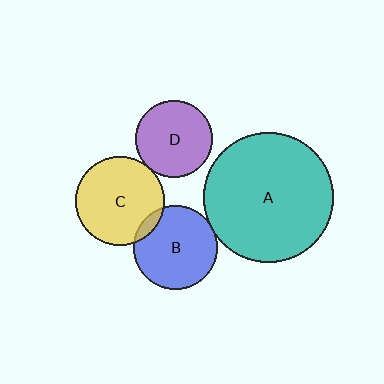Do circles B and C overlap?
Yes.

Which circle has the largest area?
Circle A (teal).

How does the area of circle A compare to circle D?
Approximately 2.8 times.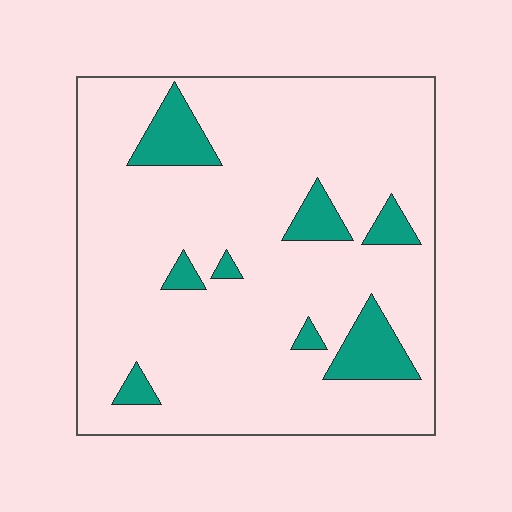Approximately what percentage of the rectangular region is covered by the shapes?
Approximately 10%.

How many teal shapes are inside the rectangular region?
8.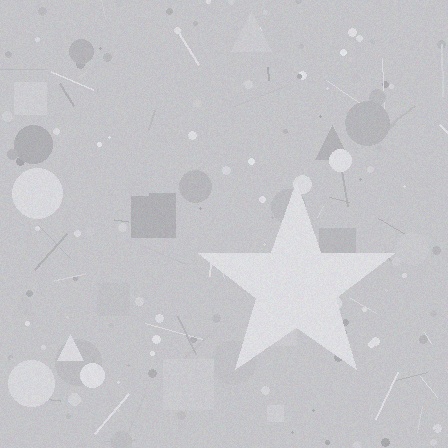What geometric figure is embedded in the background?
A star is embedded in the background.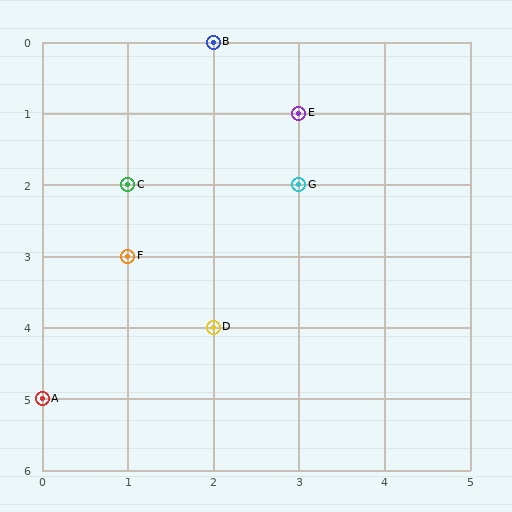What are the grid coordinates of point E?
Point E is at grid coordinates (3, 1).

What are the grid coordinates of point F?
Point F is at grid coordinates (1, 3).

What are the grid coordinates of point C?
Point C is at grid coordinates (1, 2).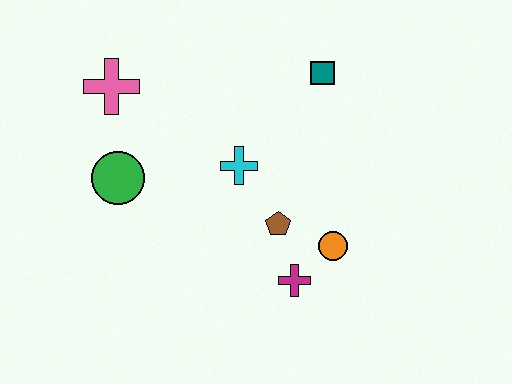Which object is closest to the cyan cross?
The brown pentagon is closest to the cyan cross.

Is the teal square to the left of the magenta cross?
No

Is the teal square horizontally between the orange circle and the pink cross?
Yes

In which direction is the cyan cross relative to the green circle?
The cyan cross is to the right of the green circle.